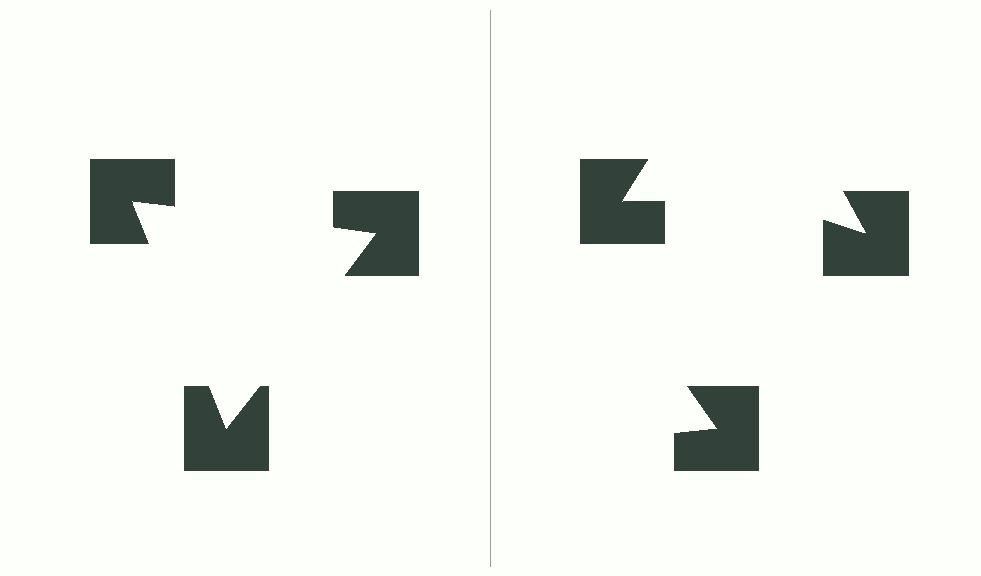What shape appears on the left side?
An illusory triangle.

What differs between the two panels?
The notched squares are positioned identically on both sides; only the wedge orientations differ. On the left they align to a triangle; on the right they are misaligned.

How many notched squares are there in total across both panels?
6 — 3 on each side.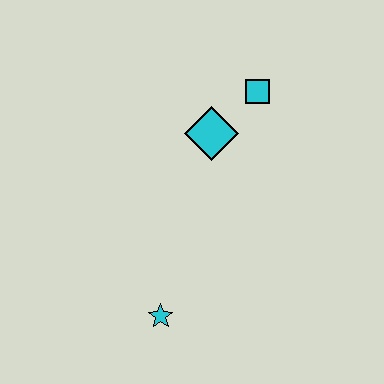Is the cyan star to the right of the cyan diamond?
No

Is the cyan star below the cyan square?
Yes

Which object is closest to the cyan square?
The cyan diamond is closest to the cyan square.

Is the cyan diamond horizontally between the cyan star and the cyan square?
Yes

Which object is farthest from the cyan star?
The cyan square is farthest from the cyan star.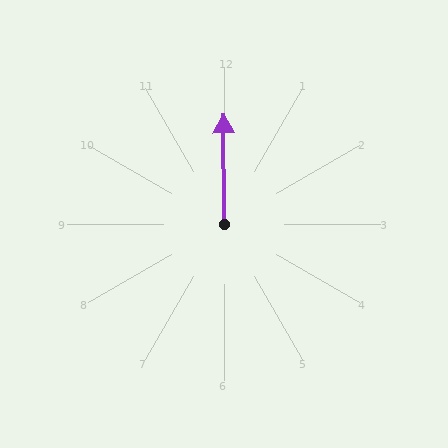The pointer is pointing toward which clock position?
Roughly 12 o'clock.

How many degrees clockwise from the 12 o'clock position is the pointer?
Approximately 360 degrees.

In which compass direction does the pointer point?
North.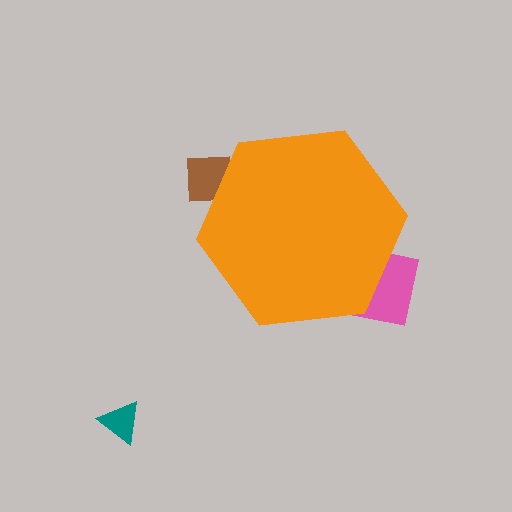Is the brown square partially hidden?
Yes, the brown square is partially hidden behind the orange hexagon.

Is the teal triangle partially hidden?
No, the teal triangle is fully visible.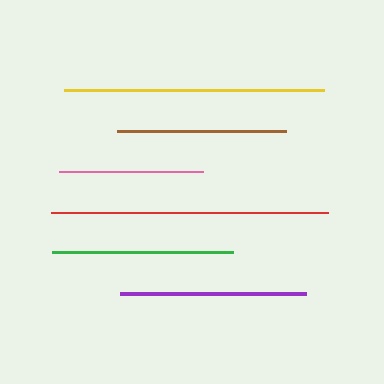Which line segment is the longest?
The red line is the longest at approximately 277 pixels.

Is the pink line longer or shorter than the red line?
The red line is longer than the pink line.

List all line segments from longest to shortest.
From longest to shortest: red, yellow, purple, green, brown, pink.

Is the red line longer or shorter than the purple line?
The red line is longer than the purple line.